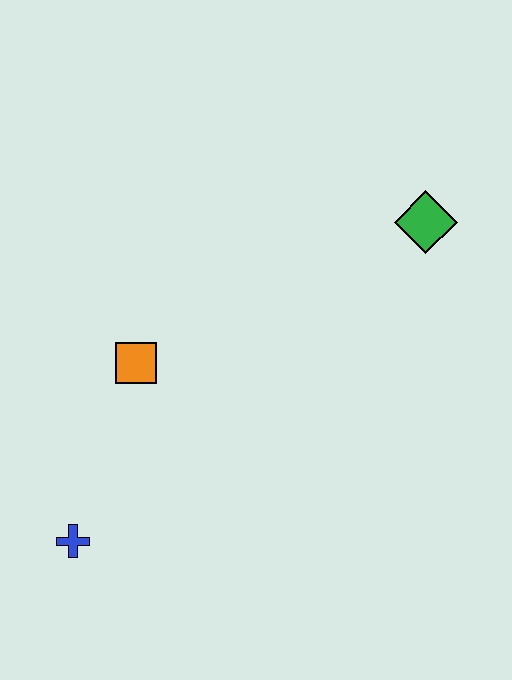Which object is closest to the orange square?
The blue cross is closest to the orange square.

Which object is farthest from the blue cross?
The green diamond is farthest from the blue cross.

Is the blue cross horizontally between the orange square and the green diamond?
No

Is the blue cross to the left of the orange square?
Yes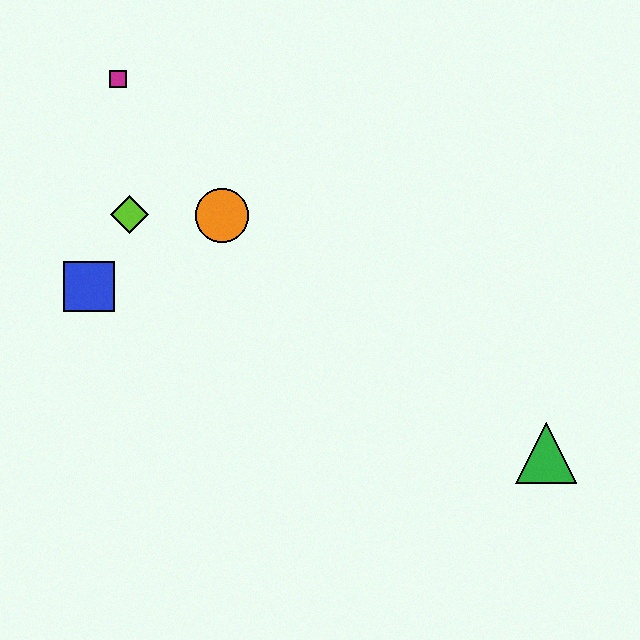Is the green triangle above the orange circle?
No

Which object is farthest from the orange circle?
The green triangle is farthest from the orange circle.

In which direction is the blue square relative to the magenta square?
The blue square is below the magenta square.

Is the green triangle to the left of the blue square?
No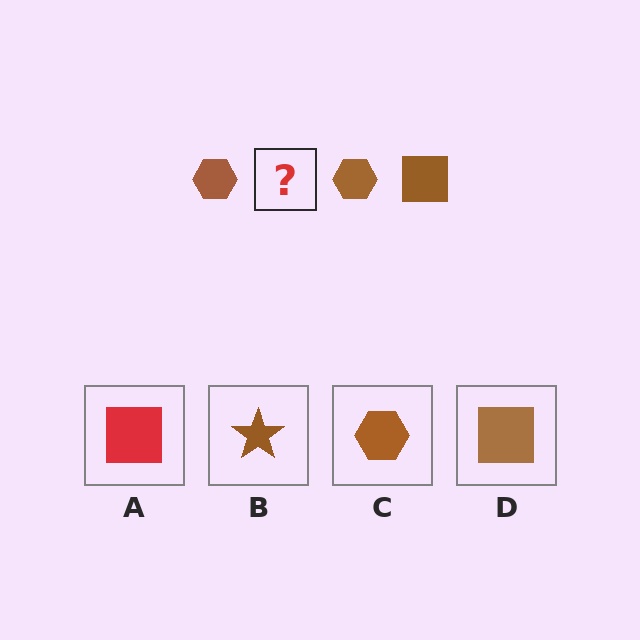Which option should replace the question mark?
Option D.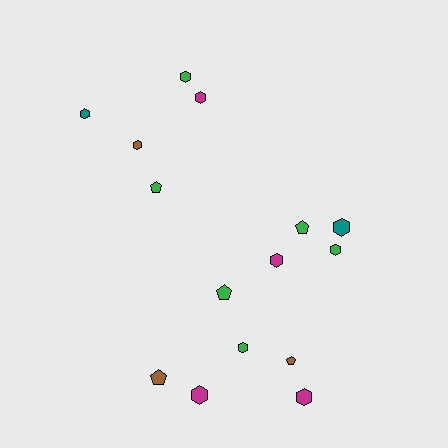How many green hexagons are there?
There are 3 green hexagons.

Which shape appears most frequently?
Hexagon, with 10 objects.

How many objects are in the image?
There are 15 objects.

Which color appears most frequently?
Green, with 6 objects.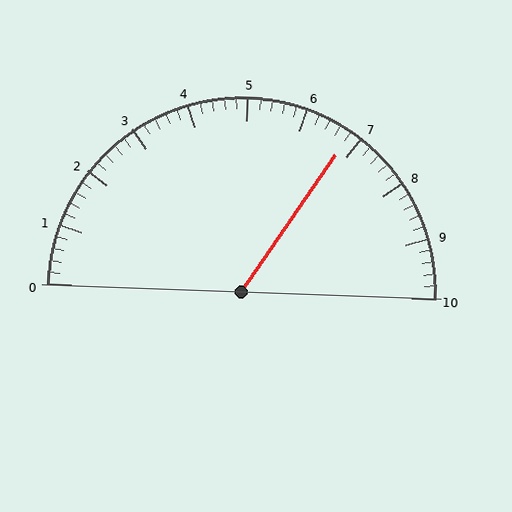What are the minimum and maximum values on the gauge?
The gauge ranges from 0 to 10.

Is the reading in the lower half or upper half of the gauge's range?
The reading is in the upper half of the range (0 to 10).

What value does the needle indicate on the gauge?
The needle indicates approximately 6.8.